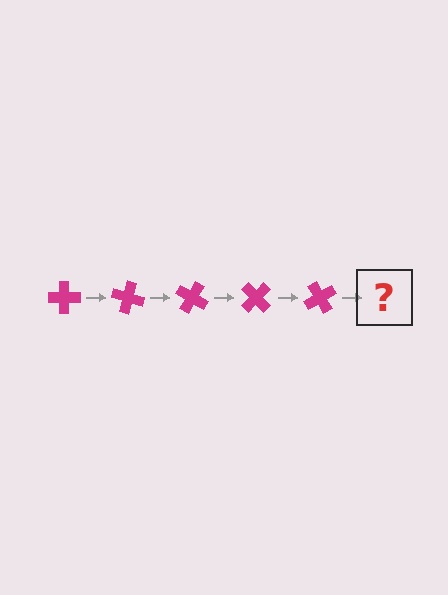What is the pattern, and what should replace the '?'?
The pattern is that the cross rotates 15 degrees each step. The '?' should be a magenta cross rotated 75 degrees.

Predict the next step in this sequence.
The next step is a magenta cross rotated 75 degrees.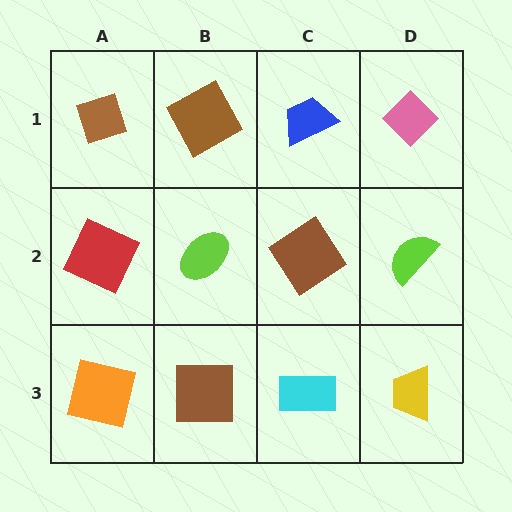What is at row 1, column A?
A brown diamond.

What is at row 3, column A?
An orange square.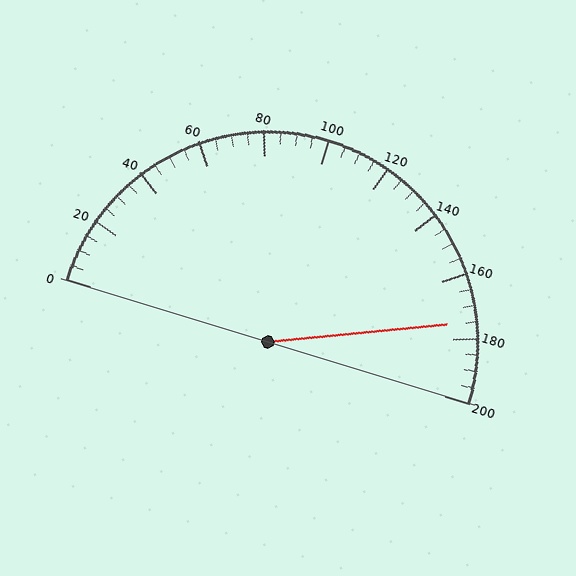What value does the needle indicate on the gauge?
The needle indicates approximately 175.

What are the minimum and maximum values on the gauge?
The gauge ranges from 0 to 200.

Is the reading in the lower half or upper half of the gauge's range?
The reading is in the upper half of the range (0 to 200).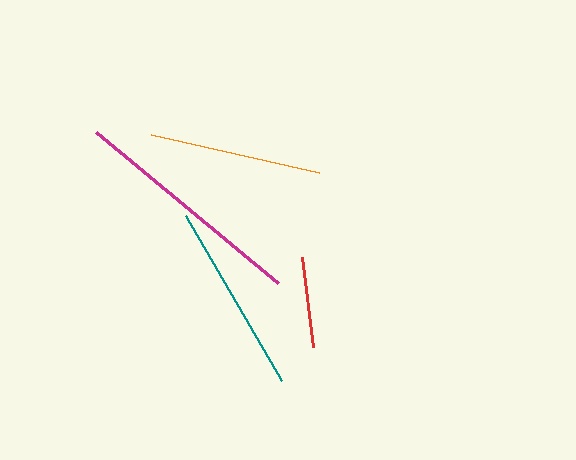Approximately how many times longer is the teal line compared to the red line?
The teal line is approximately 2.1 times the length of the red line.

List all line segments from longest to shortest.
From longest to shortest: magenta, teal, orange, red.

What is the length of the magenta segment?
The magenta segment is approximately 236 pixels long.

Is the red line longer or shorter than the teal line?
The teal line is longer than the red line.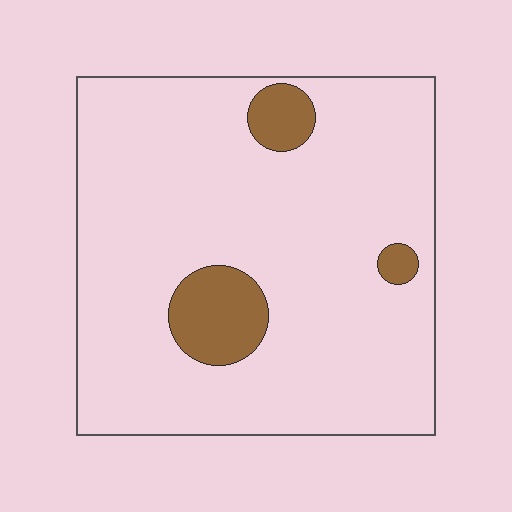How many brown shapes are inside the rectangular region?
3.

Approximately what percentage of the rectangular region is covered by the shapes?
Approximately 10%.